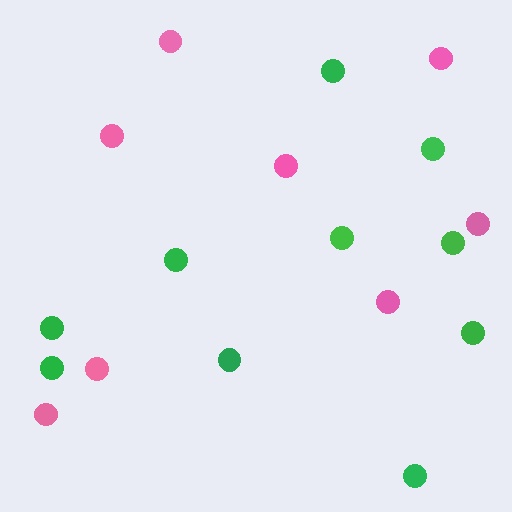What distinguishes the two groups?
There are 2 groups: one group of green circles (10) and one group of pink circles (8).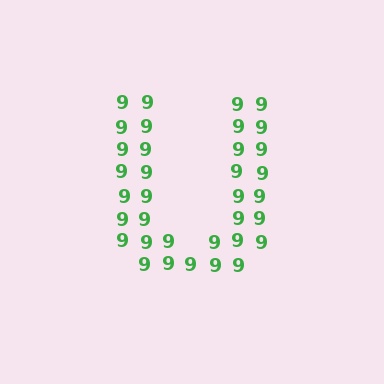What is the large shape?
The large shape is the letter U.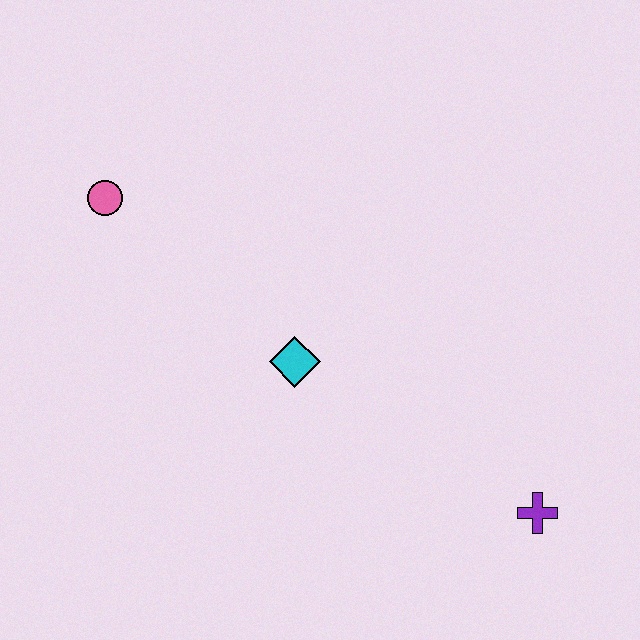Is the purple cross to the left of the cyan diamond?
No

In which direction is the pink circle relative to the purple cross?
The pink circle is to the left of the purple cross.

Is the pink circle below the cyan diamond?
No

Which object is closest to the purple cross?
The cyan diamond is closest to the purple cross.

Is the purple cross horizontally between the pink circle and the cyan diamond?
No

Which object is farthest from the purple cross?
The pink circle is farthest from the purple cross.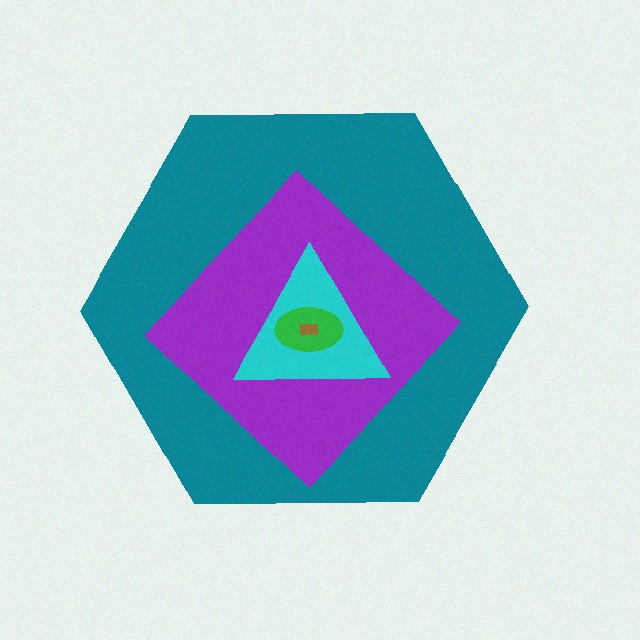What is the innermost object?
The brown rectangle.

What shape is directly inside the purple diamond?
The cyan triangle.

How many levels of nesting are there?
5.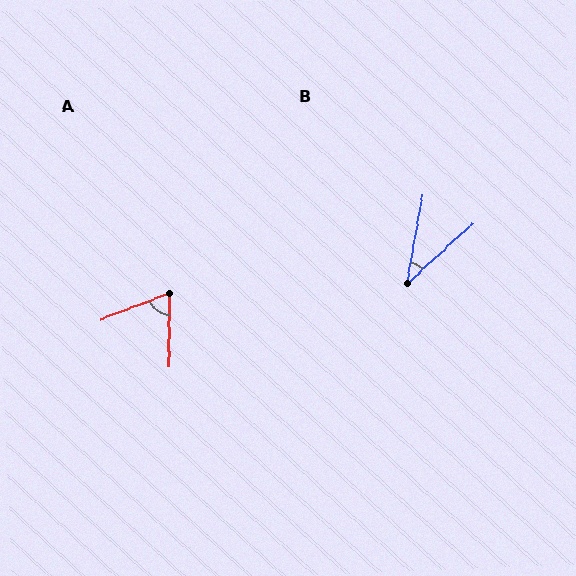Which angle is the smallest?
B, at approximately 37 degrees.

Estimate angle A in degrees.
Approximately 68 degrees.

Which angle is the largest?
A, at approximately 68 degrees.